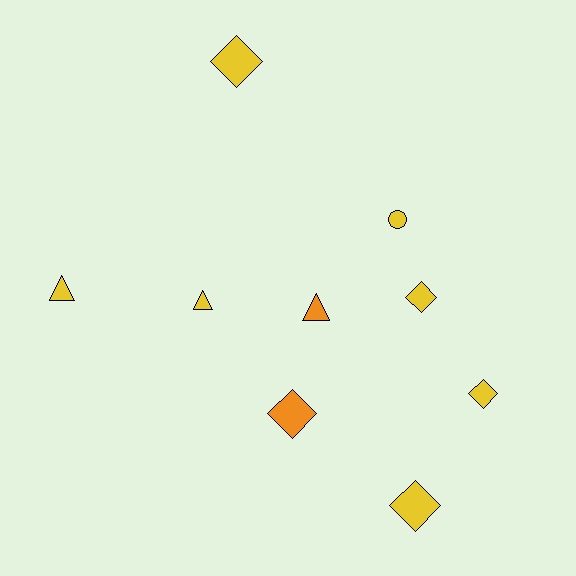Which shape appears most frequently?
Diamond, with 5 objects.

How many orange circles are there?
There are no orange circles.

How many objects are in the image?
There are 9 objects.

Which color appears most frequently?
Yellow, with 7 objects.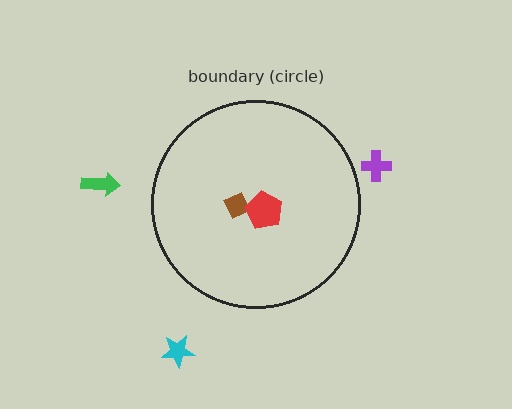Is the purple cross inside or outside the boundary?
Outside.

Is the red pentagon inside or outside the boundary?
Inside.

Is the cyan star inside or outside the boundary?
Outside.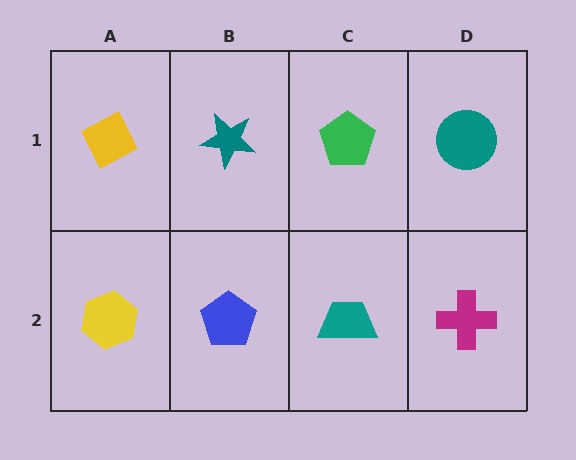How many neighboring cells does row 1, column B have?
3.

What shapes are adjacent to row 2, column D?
A teal circle (row 1, column D), a teal trapezoid (row 2, column C).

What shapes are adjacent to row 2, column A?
A yellow diamond (row 1, column A), a blue pentagon (row 2, column B).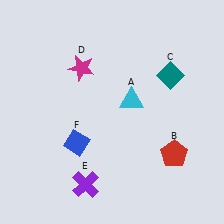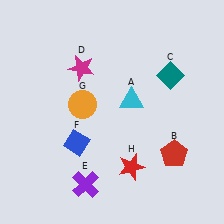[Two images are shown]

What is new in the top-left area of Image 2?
An orange circle (G) was added in the top-left area of Image 2.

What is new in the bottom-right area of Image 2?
A red star (H) was added in the bottom-right area of Image 2.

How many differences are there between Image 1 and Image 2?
There are 2 differences between the two images.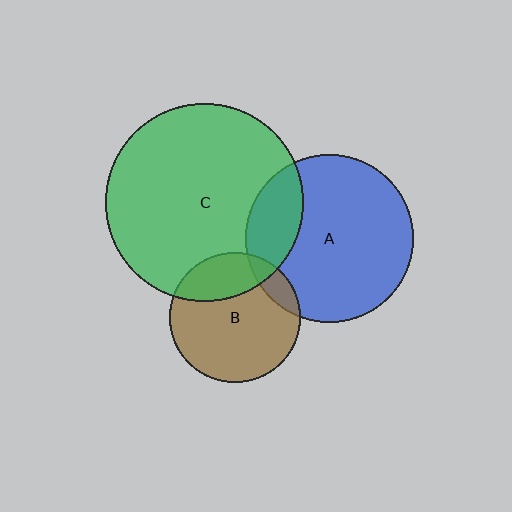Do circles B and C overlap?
Yes.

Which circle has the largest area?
Circle C (green).